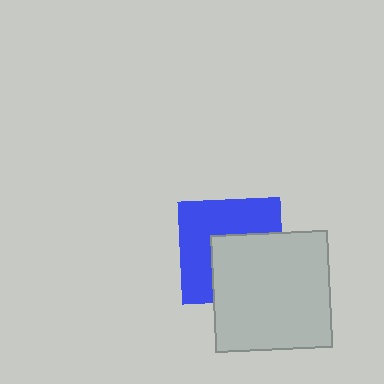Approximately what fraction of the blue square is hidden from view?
Roughly 47% of the blue square is hidden behind the light gray square.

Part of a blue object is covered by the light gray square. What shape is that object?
It is a square.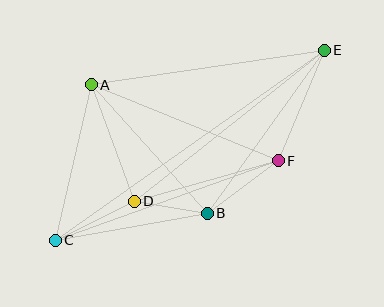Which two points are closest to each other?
Points B and D are closest to each other.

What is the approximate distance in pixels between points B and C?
The distance between B and C is approximately 155 pixels.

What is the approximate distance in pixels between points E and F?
The distance between E and F is approximately 120 pixels.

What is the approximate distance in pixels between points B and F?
The distance between B and F is approximately 88 pixels.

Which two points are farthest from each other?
Points C and E are farthest from each other.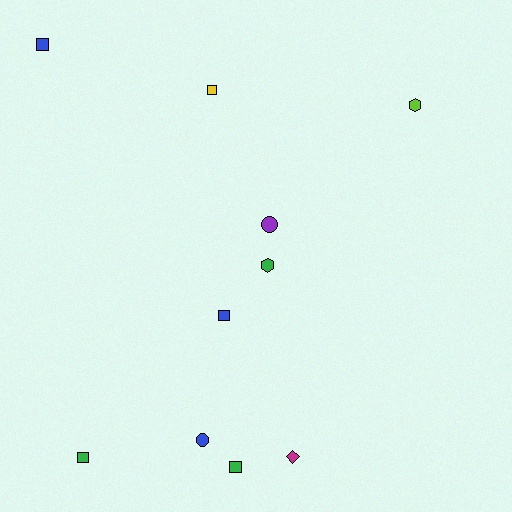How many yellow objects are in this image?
There is 1 yellow object.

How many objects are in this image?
There are 10 objects.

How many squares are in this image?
There are 5 squares.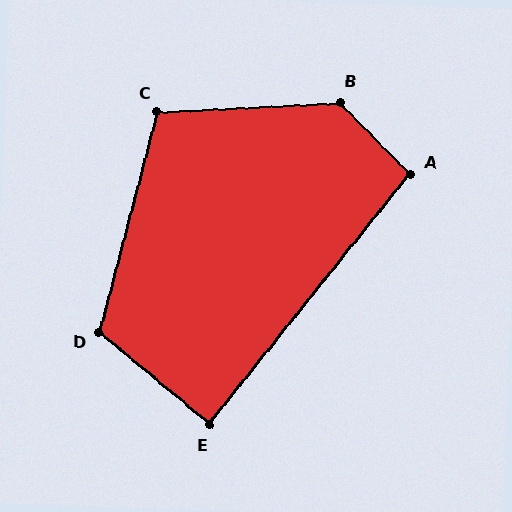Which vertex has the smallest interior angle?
E, at approximately 89 degrees.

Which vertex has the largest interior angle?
B, at approximately 132 degrees.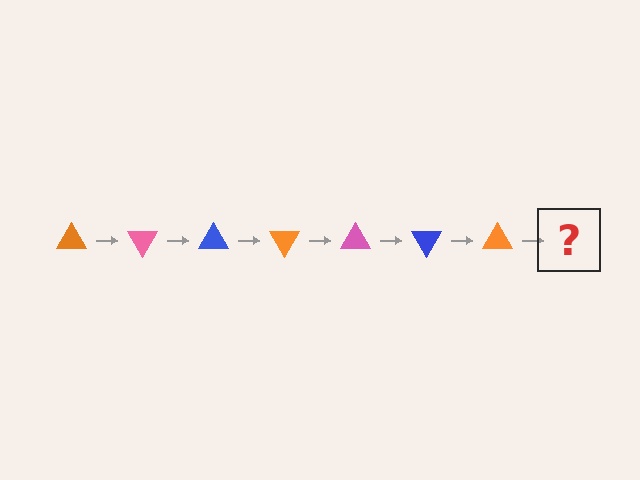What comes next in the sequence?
The next element should be a pink triangle, rotated 420 degrees from the start.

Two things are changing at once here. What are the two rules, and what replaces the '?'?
The two rules are that it rotates 60 degrees each step and the color cycles through orange, pink, and blue. The '?' should be a pink triangle, rotated 420 degrees from the start.